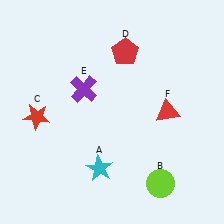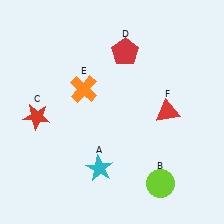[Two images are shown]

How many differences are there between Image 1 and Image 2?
There is 1 difference between the two images.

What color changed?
The cross (E) changed from purple in Image 1 to orange in Image 2.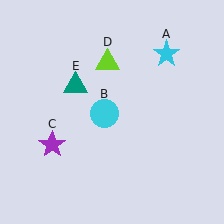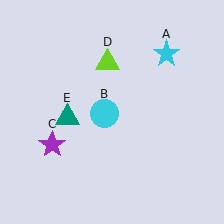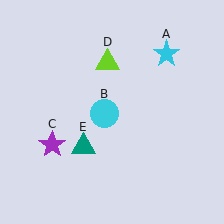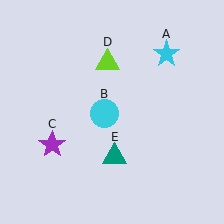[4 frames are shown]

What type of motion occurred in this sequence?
The teal triangle (object E) rotated counterclockwise around the center of the scene.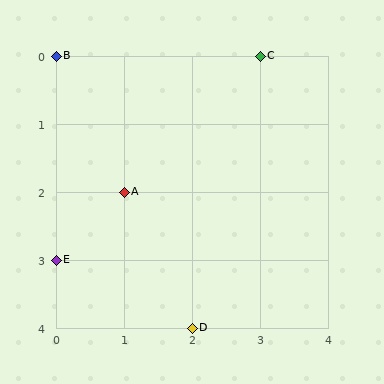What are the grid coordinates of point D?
Point D is at grid coordinates (2, 4).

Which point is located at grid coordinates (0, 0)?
Point B is at (0, 0).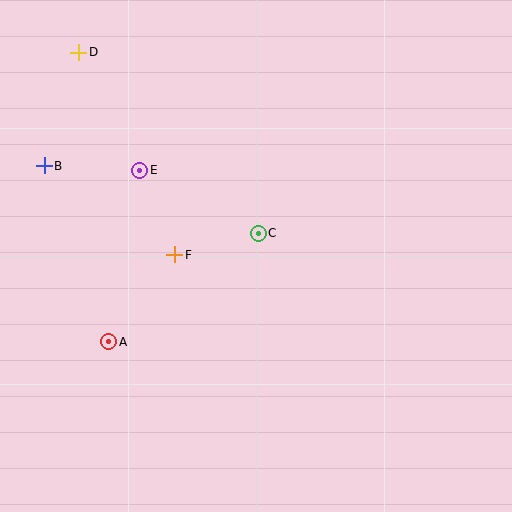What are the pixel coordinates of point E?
Point E is at (140, 170).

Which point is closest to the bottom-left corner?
Point A is closest to the bottom-left corner.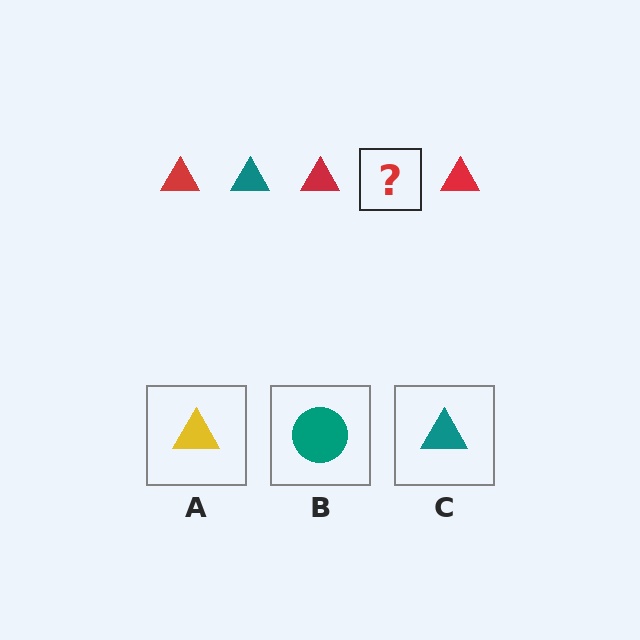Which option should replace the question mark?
Option C.